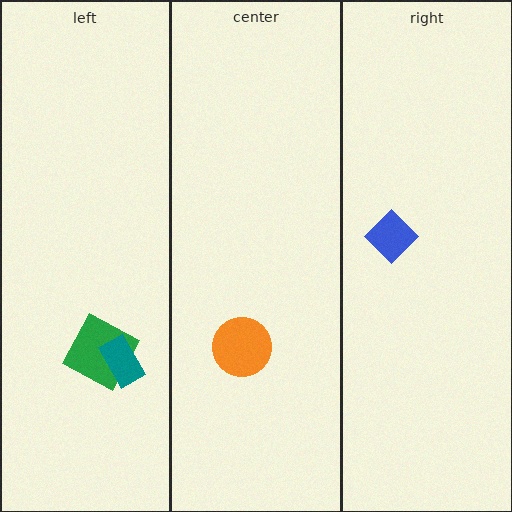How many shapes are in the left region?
2.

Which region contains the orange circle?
The center region.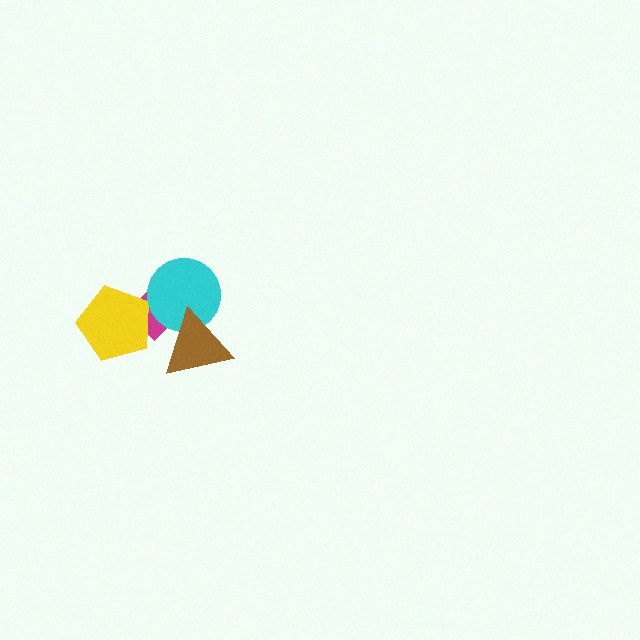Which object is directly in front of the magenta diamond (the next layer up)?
The yellow pentagon is directly in front of the magenta diamond.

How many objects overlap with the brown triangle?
2 objects overlap with the brown triangle.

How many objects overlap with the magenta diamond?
3 objects overlap with the magenta diamond.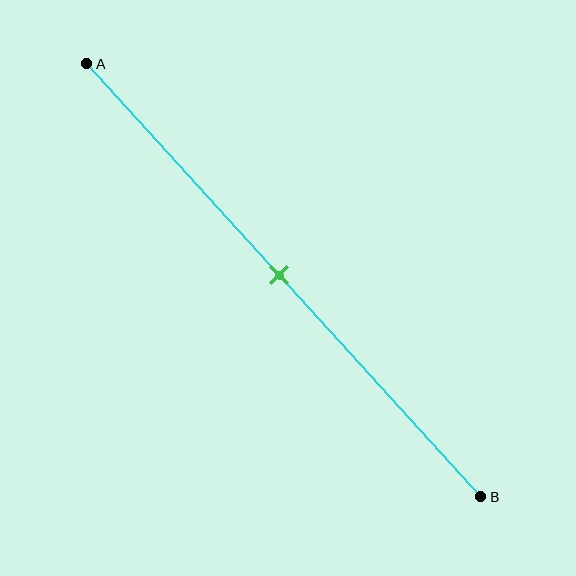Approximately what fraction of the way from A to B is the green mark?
The green mark is approximately 50% of the way from A to B.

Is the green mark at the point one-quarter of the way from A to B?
No, the mark is at about 50% from A, not at the 25% one-quarter point.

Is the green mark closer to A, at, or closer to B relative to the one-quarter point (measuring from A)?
The green mark is closer to point B than the one-quarter point of segment AB.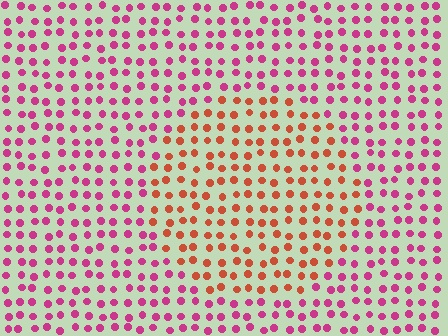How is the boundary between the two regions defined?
The boundary is defined purely by a slight shift in hue (about 44 degrees). Spacing, size, and orientation are identical on both sides.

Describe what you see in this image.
The image is filled with small magenta elements in a uniform arrangement. A circle-shaped region is visible where the elements are tinted to a slightly different hue, forming a subtle color boundary.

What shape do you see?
I see a circle.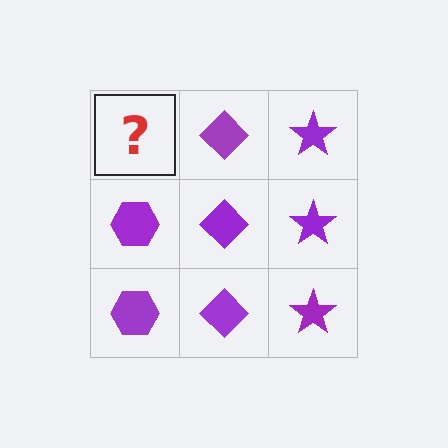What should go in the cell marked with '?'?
The missing cell should contain a purple hexagon.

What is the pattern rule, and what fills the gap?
The rule is that each column has a consistent shape. The gap should be filled with a purple hexagon.